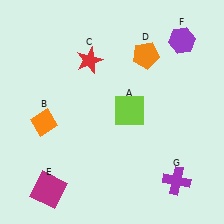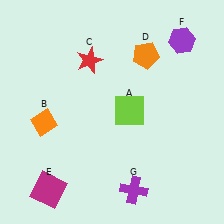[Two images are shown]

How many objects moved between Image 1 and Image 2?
1 object moved between the two images.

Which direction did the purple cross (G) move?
The purple cross (G) moved left.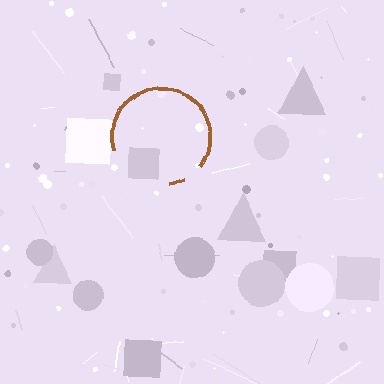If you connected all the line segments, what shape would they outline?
They would outline a circle.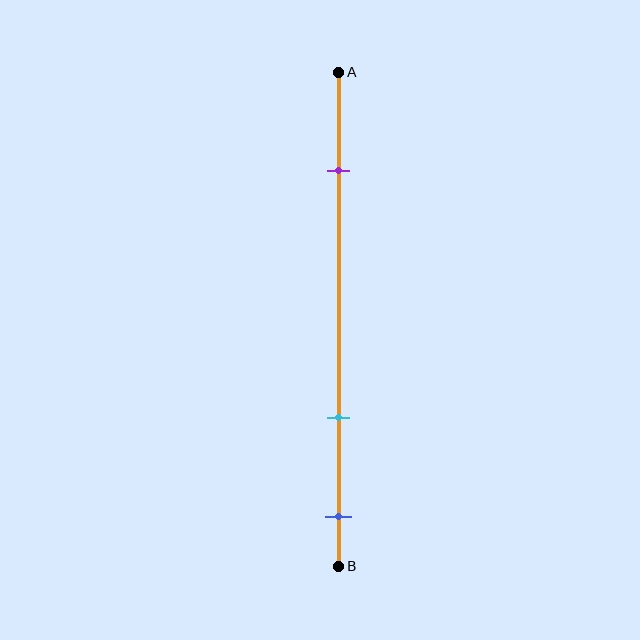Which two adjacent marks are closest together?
The cyan and blue marks are the closest adjacent pair.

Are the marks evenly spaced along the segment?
No, the marks are not evenly spaced.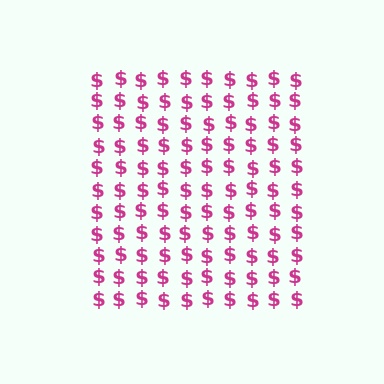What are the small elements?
The small elements are dollar signs.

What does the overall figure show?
The overall figure shows a square.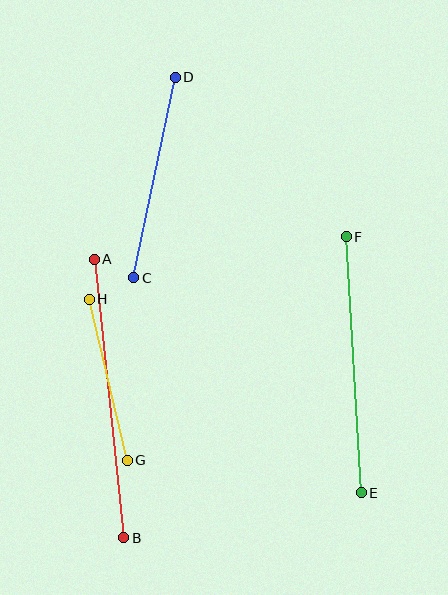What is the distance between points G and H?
The distance is approximately 166 pixels.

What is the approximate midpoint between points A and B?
The midpoint is at approximately (109, 399) pixels.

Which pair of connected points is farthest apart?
Points A and B are farthest apart.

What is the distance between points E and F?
The distance is approximately 256 pixels.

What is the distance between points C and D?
The distance is approximately 204 pixels.